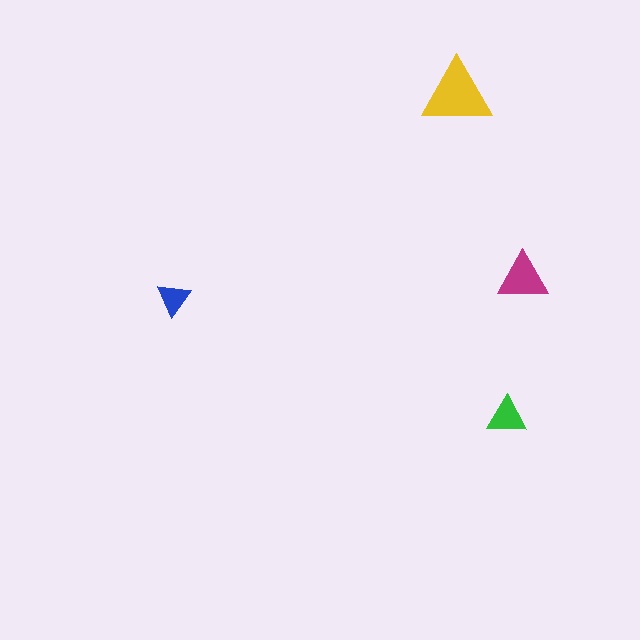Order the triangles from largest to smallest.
the yellow one, the magenta one, the green one, the blue one.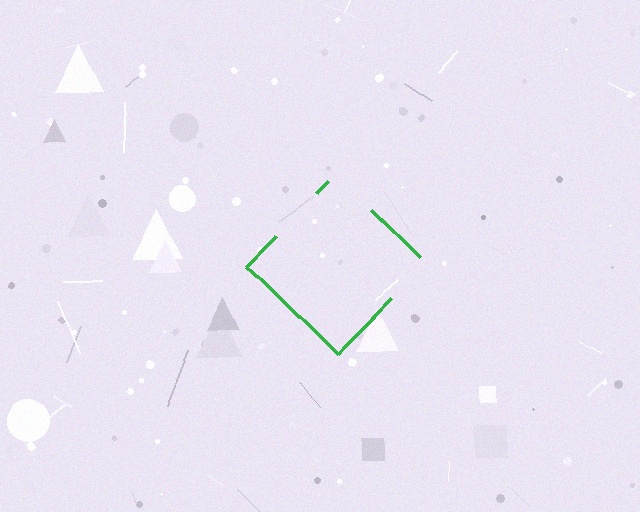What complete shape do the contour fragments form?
The contour fragments form a diamond.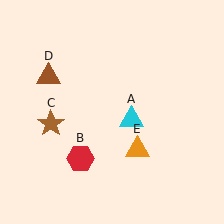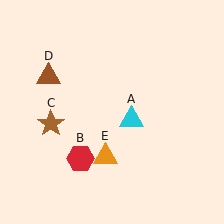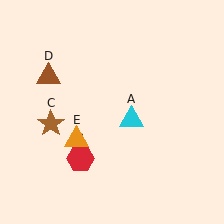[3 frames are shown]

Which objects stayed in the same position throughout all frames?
Cyan triangle (object A) and red hexagon (object B) and brown star (object C) and brown triangle (object D) remained stationary.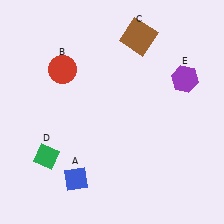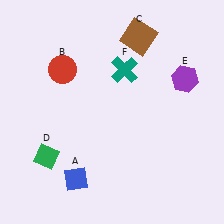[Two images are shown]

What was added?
A teal cross (F) was added in Image 2.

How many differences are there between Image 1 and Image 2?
There is 1 difference between the two images.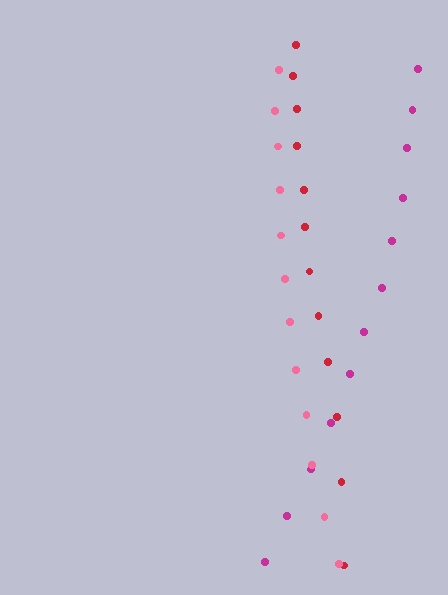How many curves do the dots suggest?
There are 3 distinct paths.